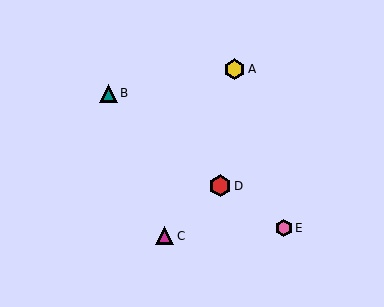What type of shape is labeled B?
Shape B is a teal triangle.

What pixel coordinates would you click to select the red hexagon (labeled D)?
Click at (220, 186) to select the red hexagon D.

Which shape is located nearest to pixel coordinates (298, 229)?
The pink hexagon (labeled E) at (284, 228) is nearest to that location.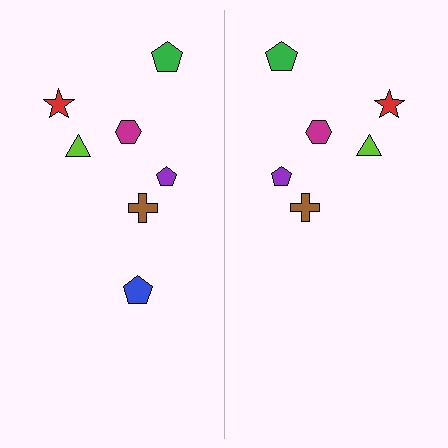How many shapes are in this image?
There are 13 shapes in this image.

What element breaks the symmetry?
A blue pentagon is missing from the right side.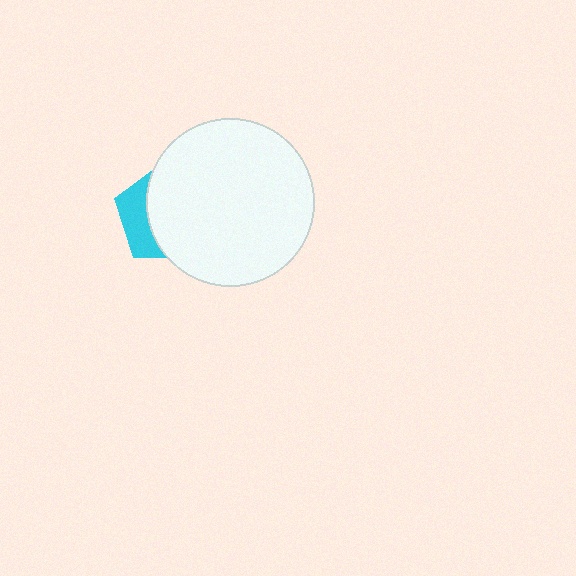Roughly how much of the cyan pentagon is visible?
A small part of it is visible (roughly 31%).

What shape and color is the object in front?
The object in front is a white circle.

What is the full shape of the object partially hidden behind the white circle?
The partially hidden object is a cyan pentagon.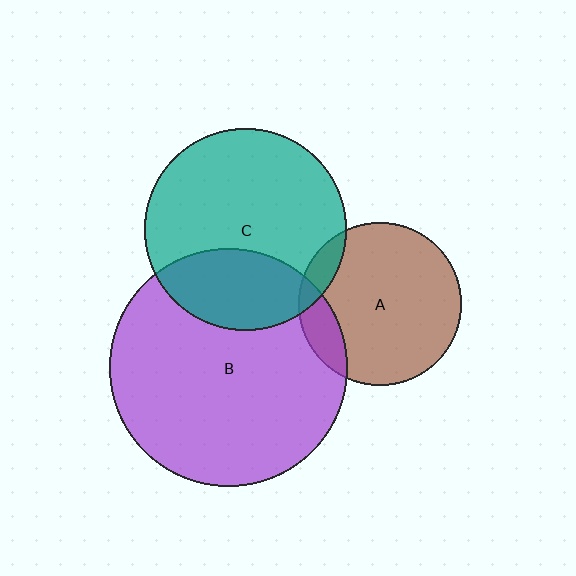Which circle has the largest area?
Circle B (purple).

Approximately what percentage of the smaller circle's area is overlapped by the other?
Approximately 15%.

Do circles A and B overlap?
Yes.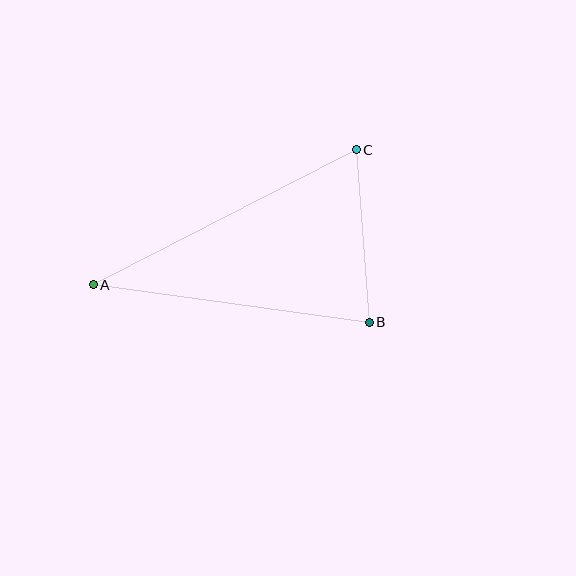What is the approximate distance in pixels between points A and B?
The distance between A and B is approximately 278 pixels.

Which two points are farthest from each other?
Points A and C are farthest from each other.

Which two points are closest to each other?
Points B and C are closest to each other.